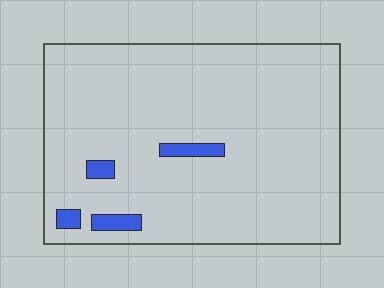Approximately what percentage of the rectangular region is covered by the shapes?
Approximately 5%.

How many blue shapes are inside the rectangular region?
4.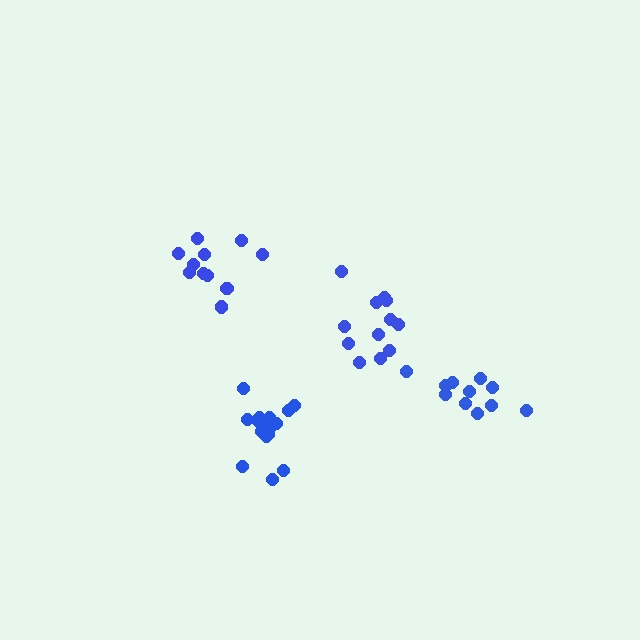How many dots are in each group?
Group 1: 11 dots, Group 2: 15 dots, Group 3: 11 dots, Group 4: 12 dots (49 total).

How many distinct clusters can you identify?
There are 4 distinct clusters.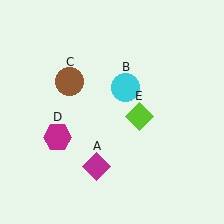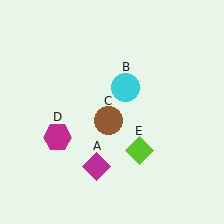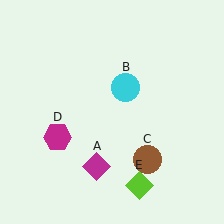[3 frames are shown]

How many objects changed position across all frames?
2 objects changed position: brown circle (object C), lime diamond (object E).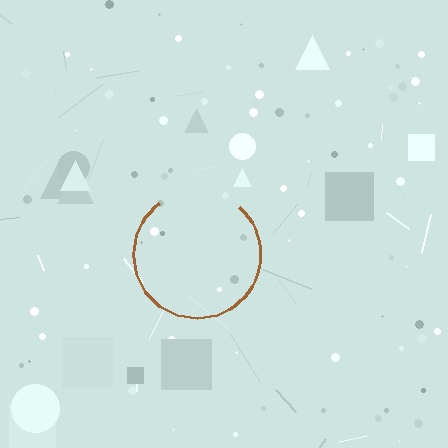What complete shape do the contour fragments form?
The contour fragments form a circle.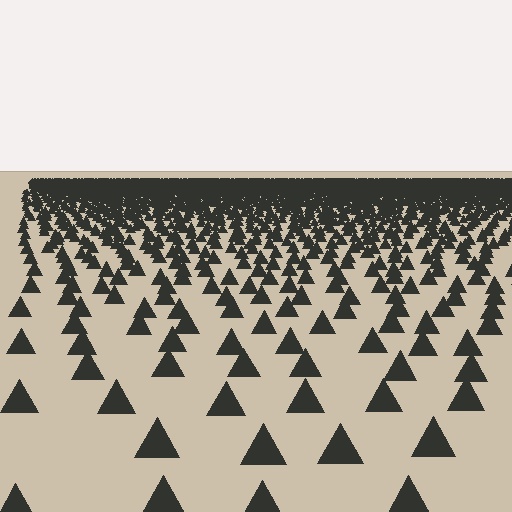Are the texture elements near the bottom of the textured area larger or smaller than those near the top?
Larger. Near the bottom, elements are closer to the viewer and appear at a bigger on-screen size.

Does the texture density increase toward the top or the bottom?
Density increases toward the top.